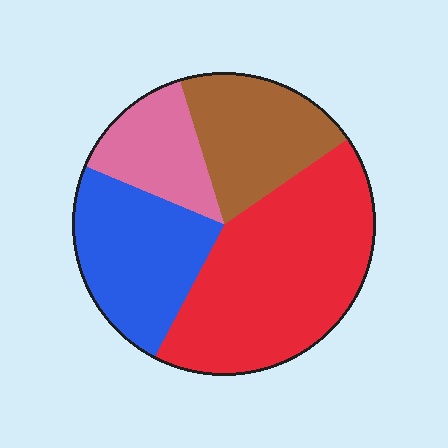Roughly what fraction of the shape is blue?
Blue takes up about one quarter (1/4) of the shape.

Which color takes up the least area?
Pink, at roughly 15%.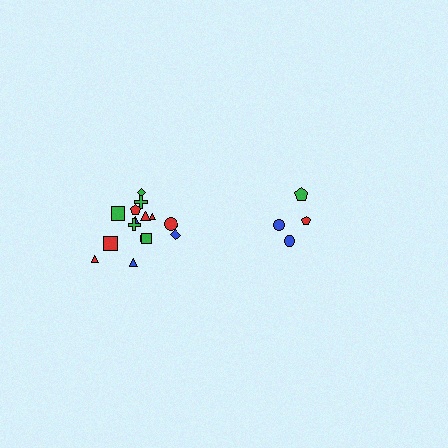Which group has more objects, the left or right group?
The left group.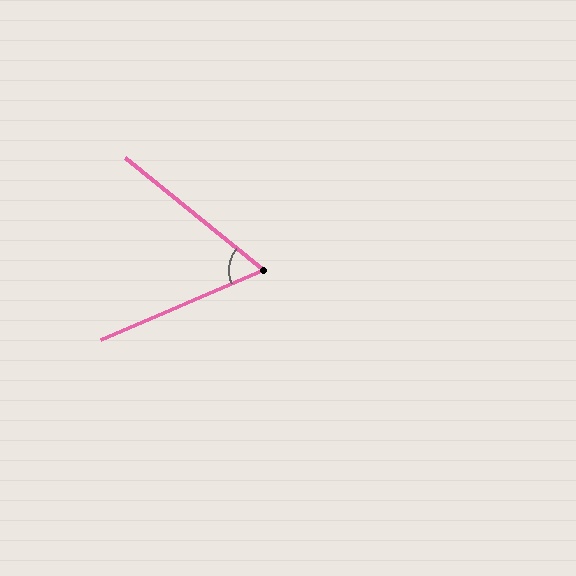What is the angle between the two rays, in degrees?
Approximately 62 degrees.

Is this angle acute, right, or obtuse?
It is acute.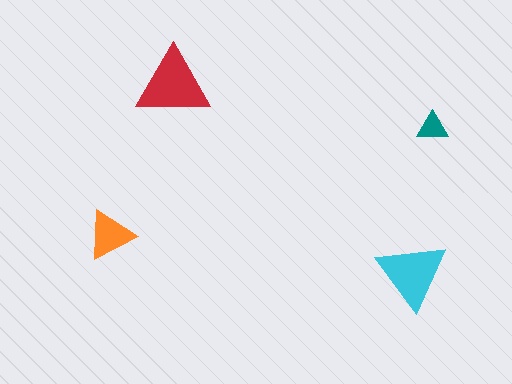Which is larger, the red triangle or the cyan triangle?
The red one.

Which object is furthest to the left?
The orange triangle is leftmost.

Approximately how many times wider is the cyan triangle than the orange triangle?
About 1.5 times wider.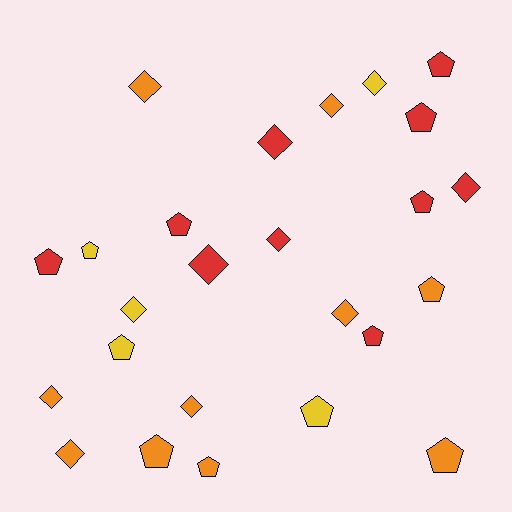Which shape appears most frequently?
Pentagon, with 13 objects.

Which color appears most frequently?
Orange, with 10 objects.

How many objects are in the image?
There are 25 objects.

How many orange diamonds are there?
There are 6 orange diamonds.